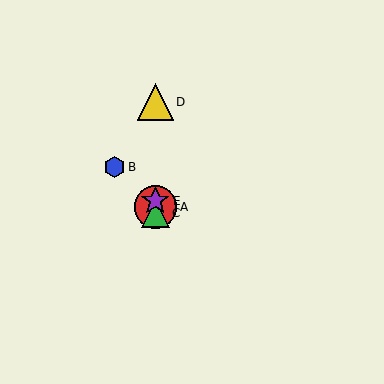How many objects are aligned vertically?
4 objects (A, C, D, E) are aligned vertically.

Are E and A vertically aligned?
Yes, both are at x≈155.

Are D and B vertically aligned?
No, D is at x≈155 and B is at x≈115.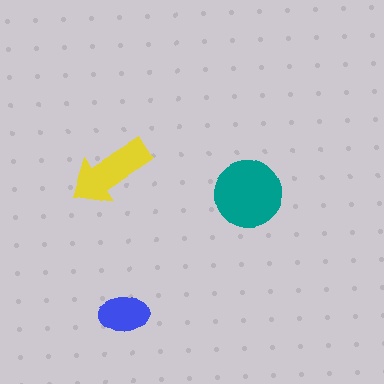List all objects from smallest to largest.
The blue ellipse, the yellow arrow, the teal circle.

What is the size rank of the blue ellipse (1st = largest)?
3rd.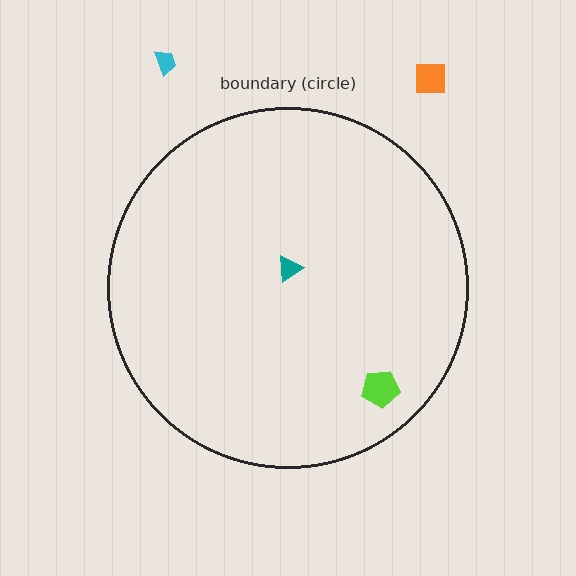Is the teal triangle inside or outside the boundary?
Inside.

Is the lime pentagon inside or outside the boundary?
Inside.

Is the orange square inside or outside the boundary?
Outside.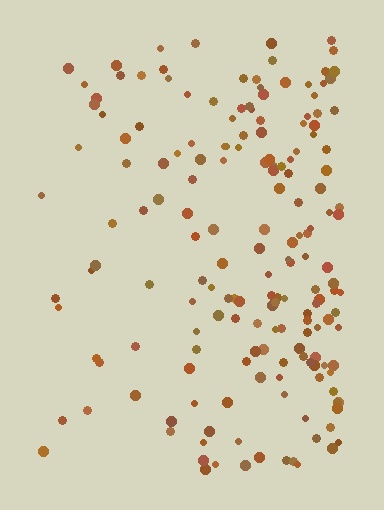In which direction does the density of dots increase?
From left to right, with the right side densest.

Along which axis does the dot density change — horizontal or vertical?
Horizontal.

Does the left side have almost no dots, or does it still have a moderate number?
Still a moderate number, just noticeably fewer than the right.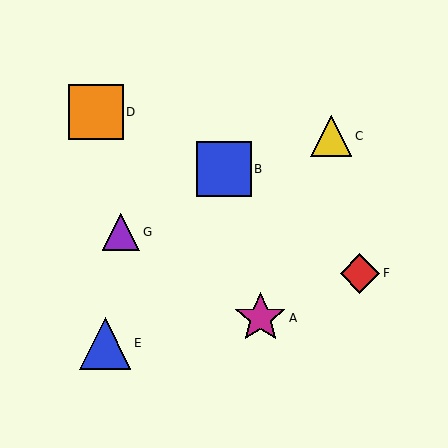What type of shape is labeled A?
Shape A is a magenta star.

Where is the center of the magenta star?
The center of the magenta star is at (260, 318).